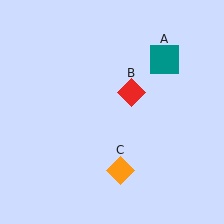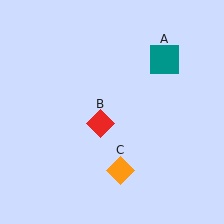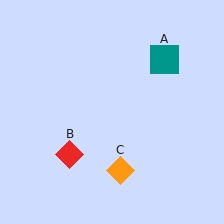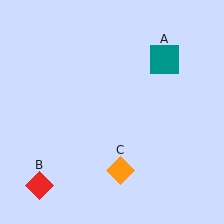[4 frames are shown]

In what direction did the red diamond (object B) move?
The red diamond (object B) moved down and to the left.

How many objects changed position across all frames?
1 object changed position: red diamond (object B).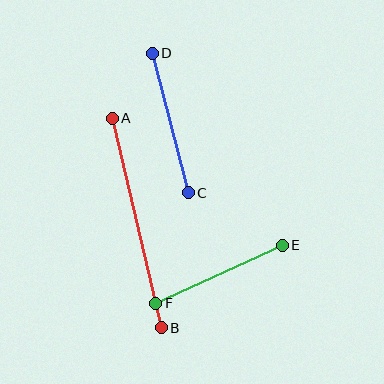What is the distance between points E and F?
The distance is approximately 140 pixels.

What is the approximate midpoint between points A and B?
The midpoint is at approximately (137, 223) pixels.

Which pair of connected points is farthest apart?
Points A and B are farthest apart.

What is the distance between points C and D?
The distance is approximately 144 pixels.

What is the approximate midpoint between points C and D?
The midpoint is at approximately (170, 123) pixels.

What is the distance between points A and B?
The distance is approximately 215 pixels.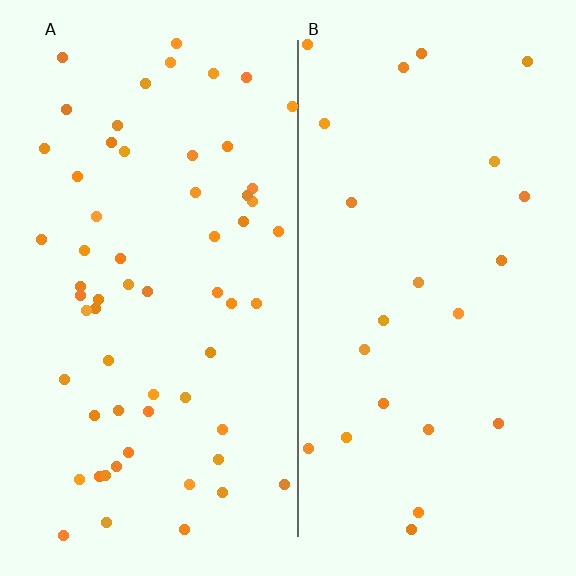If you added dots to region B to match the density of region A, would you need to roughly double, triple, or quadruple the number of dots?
Approximately triple.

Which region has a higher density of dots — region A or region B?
A (the left).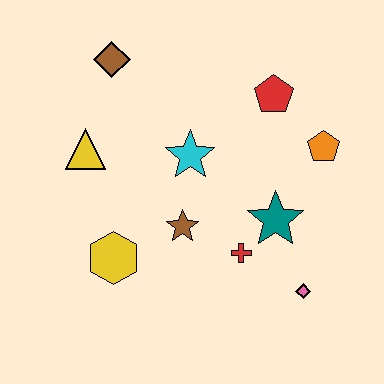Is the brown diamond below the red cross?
No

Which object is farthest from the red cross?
The brown diamond is farthest from the red cross.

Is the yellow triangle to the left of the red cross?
Yes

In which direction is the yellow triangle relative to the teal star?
The yellow triangle is to the left of the teal star.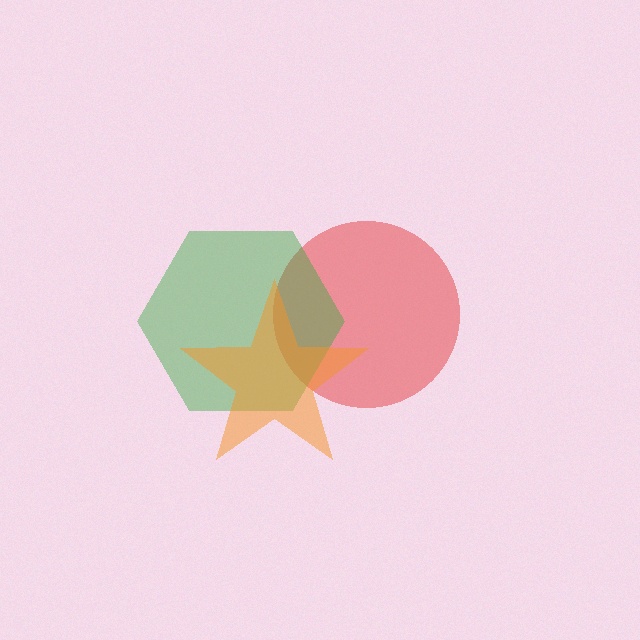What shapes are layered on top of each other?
The layered shapes are: a red circle, a green hexagon, an orange star.